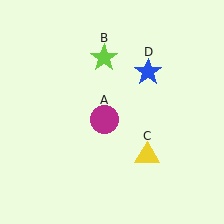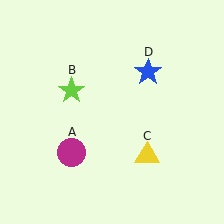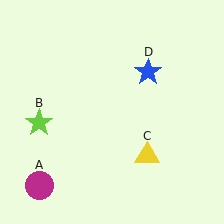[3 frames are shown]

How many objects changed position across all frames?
2 objects changed position: magenta circle (object A), lime star (object B).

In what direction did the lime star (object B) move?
The lime star (object B) moved down and to the left.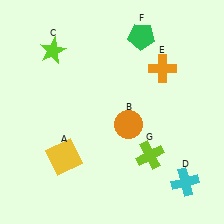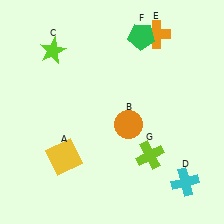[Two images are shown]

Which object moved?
The orange cross (E) moved up.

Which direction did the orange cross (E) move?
The orange cross (E) moved up.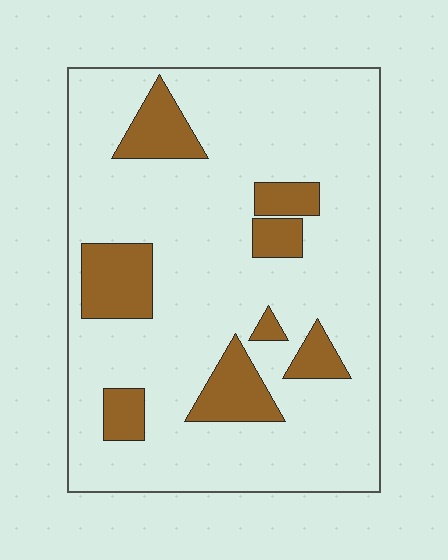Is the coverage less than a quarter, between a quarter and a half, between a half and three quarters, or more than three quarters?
Less than a quarter.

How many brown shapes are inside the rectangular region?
8.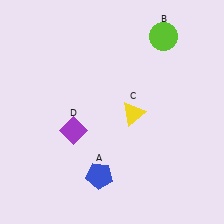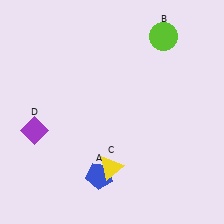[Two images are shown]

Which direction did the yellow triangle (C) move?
The yellow triangle (C) moved down.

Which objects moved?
The objects that moved are: the yellow triangle (C), the purple diamond (D).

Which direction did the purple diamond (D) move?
The purple diamond (D) moved left.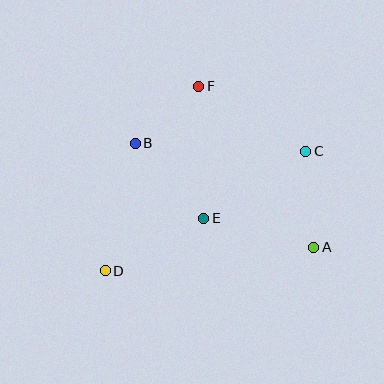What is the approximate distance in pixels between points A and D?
The distance between A and D is approximately 210 pixels.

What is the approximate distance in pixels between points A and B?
The distance between A and B is approximately 207 pixels.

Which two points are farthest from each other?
Points C and D are farthest from each other.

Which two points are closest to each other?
Points B and F are closest to each other.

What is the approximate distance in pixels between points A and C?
The distance between A and C is approximately 96 pixels.